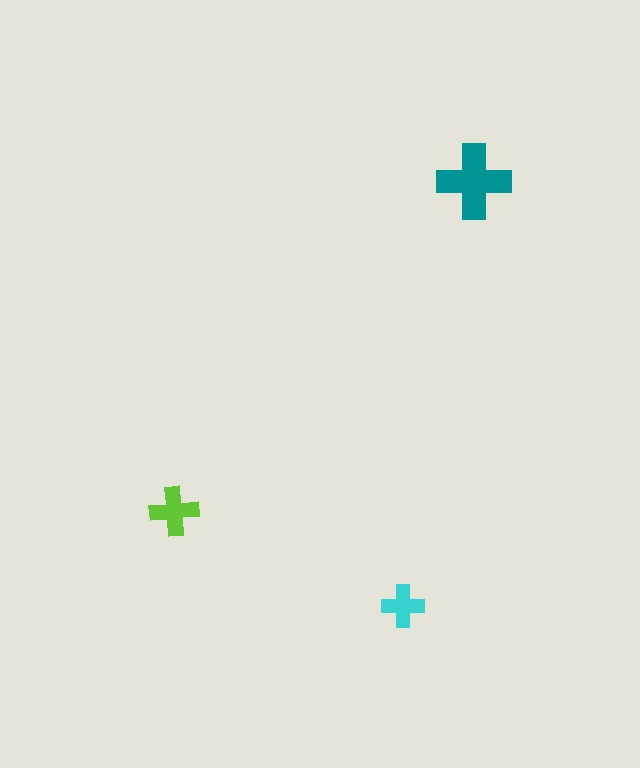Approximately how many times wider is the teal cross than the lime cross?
About 1.5 times wider.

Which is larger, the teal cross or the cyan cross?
The teal one.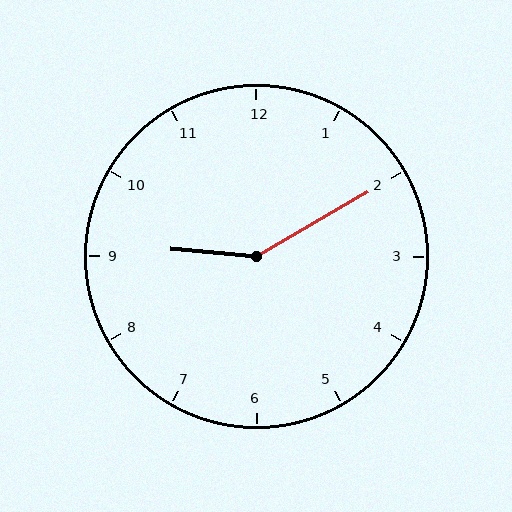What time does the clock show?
9:10.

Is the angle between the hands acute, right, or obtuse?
It is obtuse.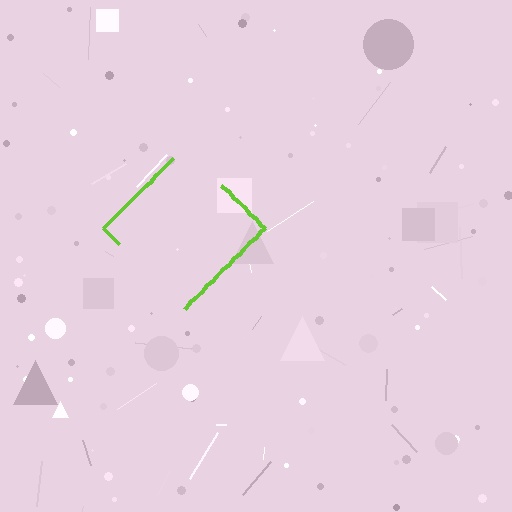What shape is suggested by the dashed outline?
The dashed outline suggests a diamond.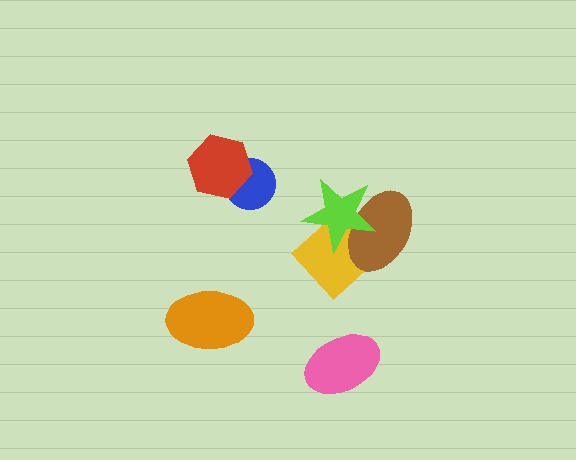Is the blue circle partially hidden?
Yes, it is partially covered by another shape.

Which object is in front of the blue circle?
The red hexagon is in front of the blue circle.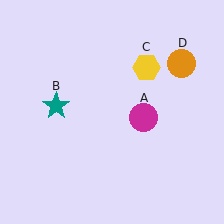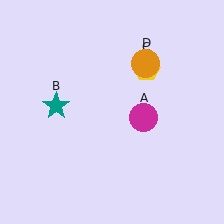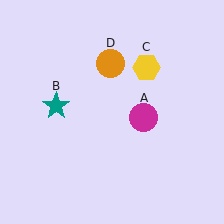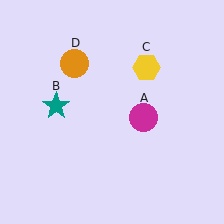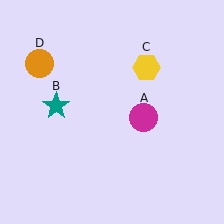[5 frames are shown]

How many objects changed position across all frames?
1 object changed position: orange circle (object D).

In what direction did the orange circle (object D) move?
The orange circle (object D) moved left.